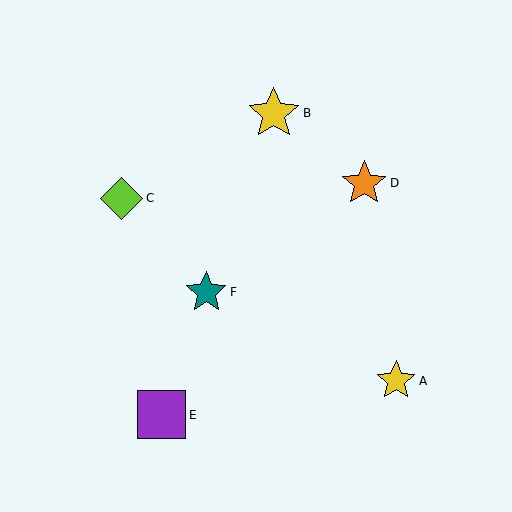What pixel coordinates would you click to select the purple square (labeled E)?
Click at (162, 415) to select the purple square E.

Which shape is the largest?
The yellow star (labeled B) is the largest.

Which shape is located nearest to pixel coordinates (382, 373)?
The yellow star (labeled A) at (396, 381) is nearest to that location.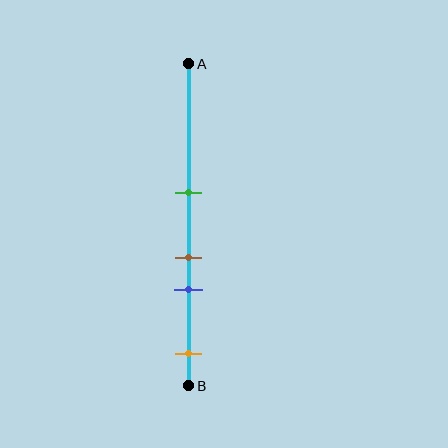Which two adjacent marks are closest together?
The brown and blue marks are the closest adjacent pair.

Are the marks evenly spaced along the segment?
No, the marks are not evenly spaced.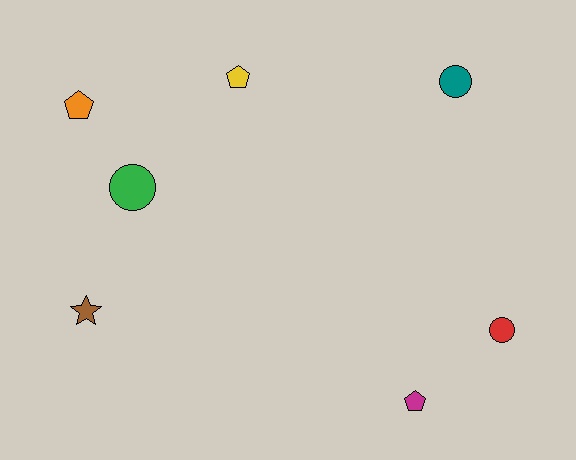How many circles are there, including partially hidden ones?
There are 3 circles.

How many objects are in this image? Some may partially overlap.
There are 7 objects.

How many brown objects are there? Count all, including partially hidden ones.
There is 1 brown object.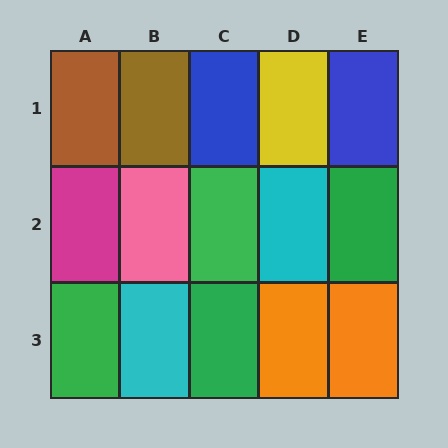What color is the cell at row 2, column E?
Green.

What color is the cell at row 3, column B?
Cyan.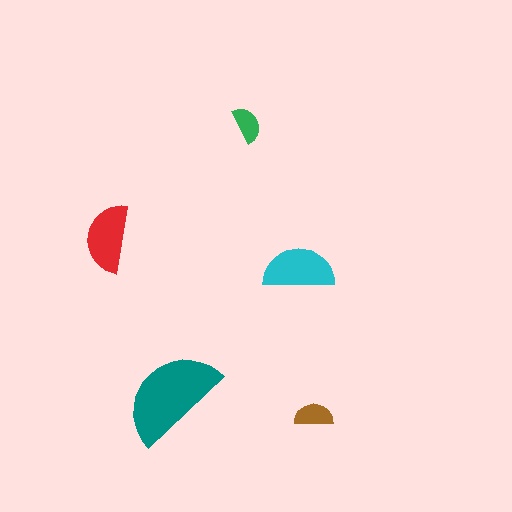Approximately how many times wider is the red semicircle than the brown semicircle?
About 2 times wider.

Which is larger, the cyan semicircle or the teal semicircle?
The teal one.